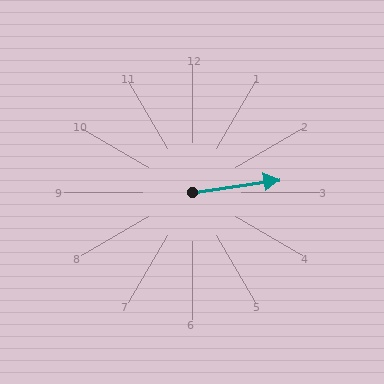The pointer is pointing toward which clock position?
Roughly 3 o'clock.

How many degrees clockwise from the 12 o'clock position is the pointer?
Approximately 82 degrees.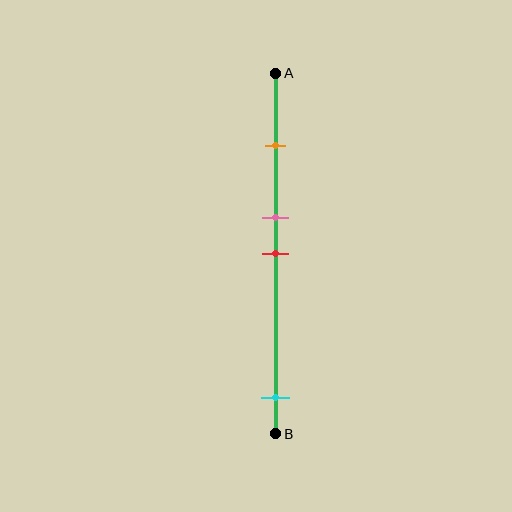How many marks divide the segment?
There are 4 marks dividing the segment.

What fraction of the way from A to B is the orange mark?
The orange mark is approximately 20% (0.2) of the way from A to B.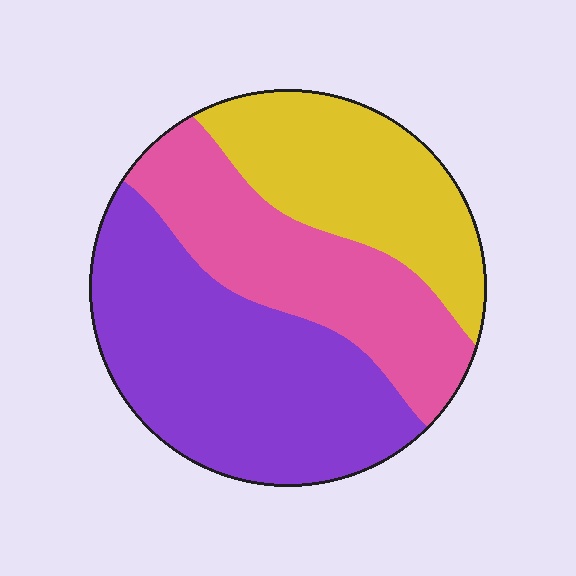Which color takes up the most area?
Purple, at roughly 45%.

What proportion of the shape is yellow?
Yellow covers around 25% of the shape.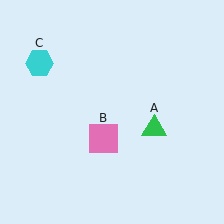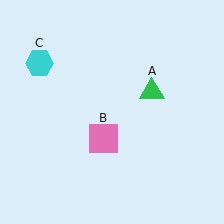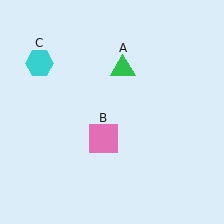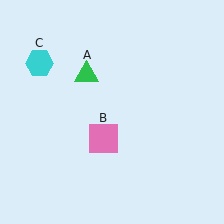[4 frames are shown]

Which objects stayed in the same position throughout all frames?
Pink square (object B) and cyan hexagon (object C) remained stationary.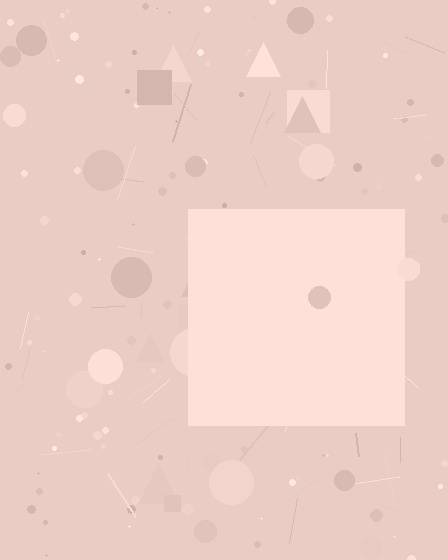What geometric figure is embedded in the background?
A square is embedded in the background.